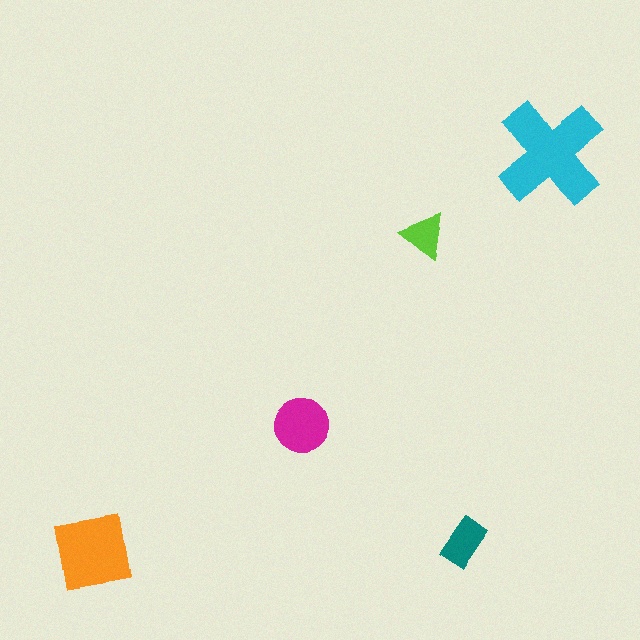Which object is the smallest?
The lime triangle.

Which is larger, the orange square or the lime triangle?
The orange square.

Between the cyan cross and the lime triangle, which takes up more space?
The cyan cross.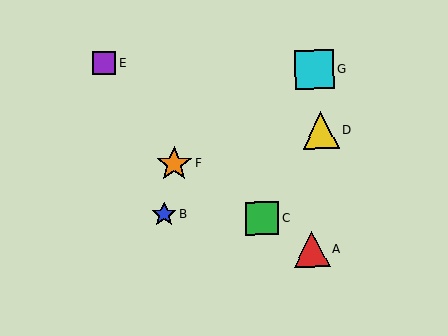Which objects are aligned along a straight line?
Objects A, C, F are aligned along a straight line.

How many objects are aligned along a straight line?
3 objects (A, C, F) are aligned along a straight line.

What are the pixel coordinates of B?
Object B is at (164, 214).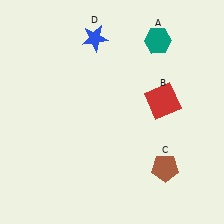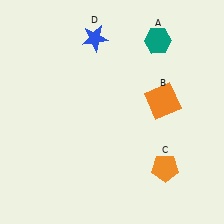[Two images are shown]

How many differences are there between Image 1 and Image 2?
There are 2 differences between the two images.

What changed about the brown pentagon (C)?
In Image 1, C is brown. In Image 2, it changed to orange.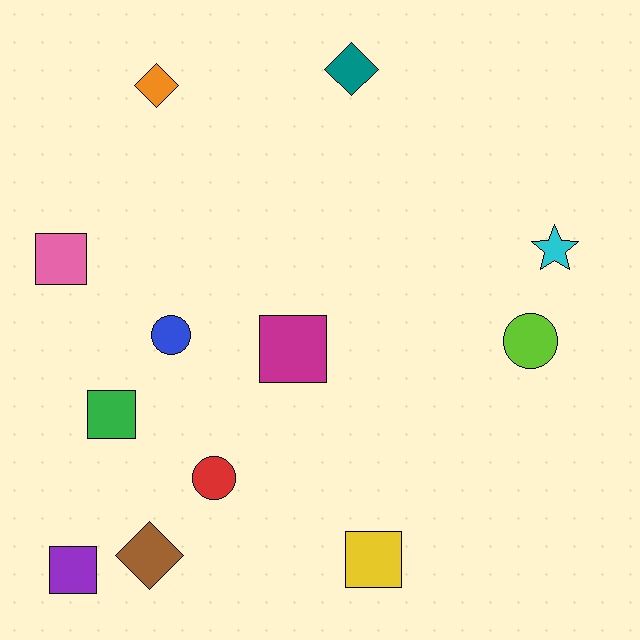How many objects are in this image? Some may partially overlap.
There are 12 objects.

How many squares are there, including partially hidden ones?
There are 5 squares.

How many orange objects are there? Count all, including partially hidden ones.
There is 1 orange object.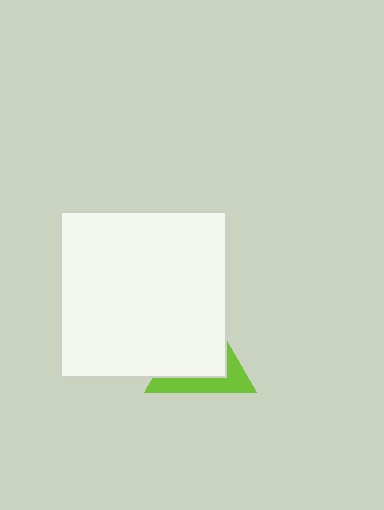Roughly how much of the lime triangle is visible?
A small part of it is visible (roughly 36%).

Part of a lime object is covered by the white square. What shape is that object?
It is a triangle.